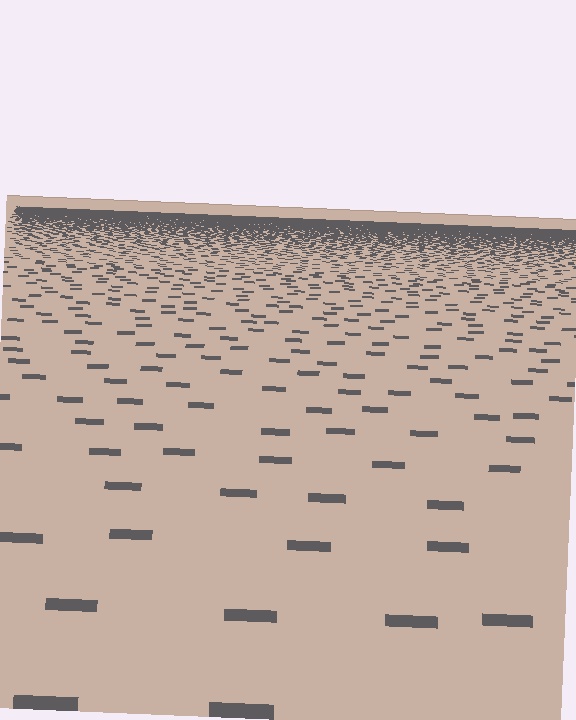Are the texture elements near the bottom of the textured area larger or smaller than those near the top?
Larger. Near the bottom, elements are closer to the viewer and appear at a bigger on-screen size.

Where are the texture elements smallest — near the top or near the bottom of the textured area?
Near the top.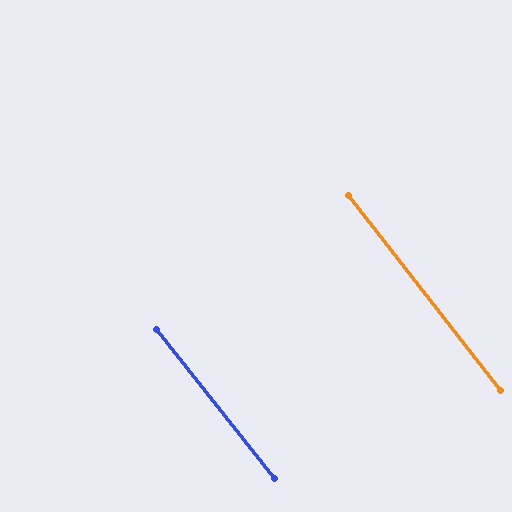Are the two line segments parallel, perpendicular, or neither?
Parallel — their directions differ by only 0.7°.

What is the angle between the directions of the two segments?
Approximately 1 degree.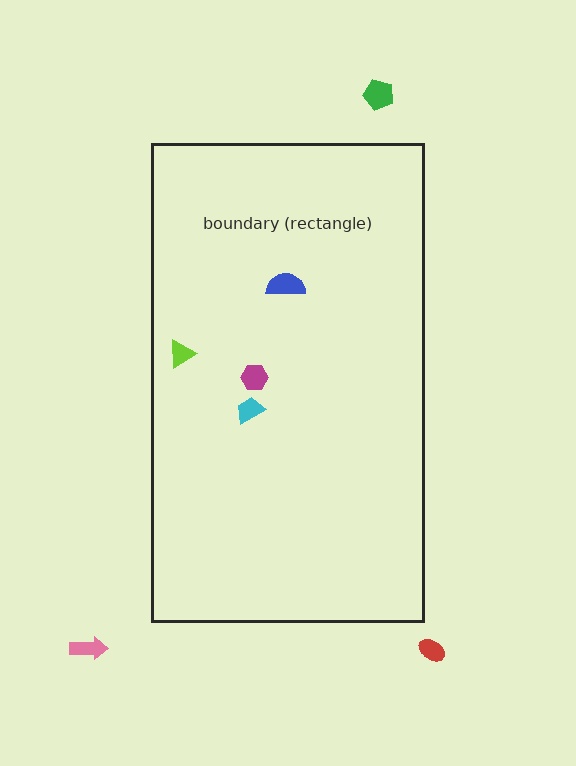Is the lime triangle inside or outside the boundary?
Inside.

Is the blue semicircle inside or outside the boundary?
Inside.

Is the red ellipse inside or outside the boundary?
Outside.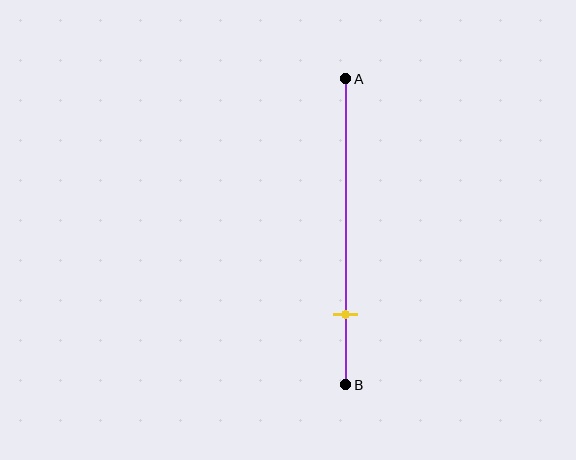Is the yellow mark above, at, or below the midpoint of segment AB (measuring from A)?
The yellow mark is below the midpoint of segment AB.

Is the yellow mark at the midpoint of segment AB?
No, the mark is at about 75% from A, not at the 50% midpoint.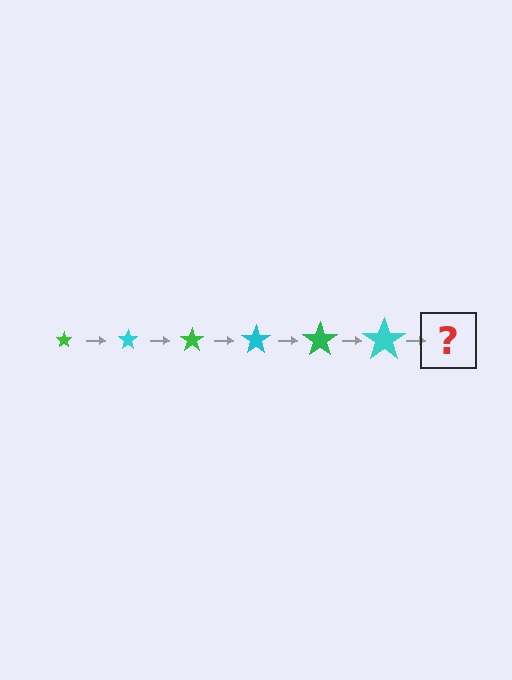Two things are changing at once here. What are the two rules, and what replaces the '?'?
The two rules are that the star grows larger each step and the color cycles through green and cyan. The '?' should be a green star, larger than the previous one.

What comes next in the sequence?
The next element should be a green star, larger than the previous one.